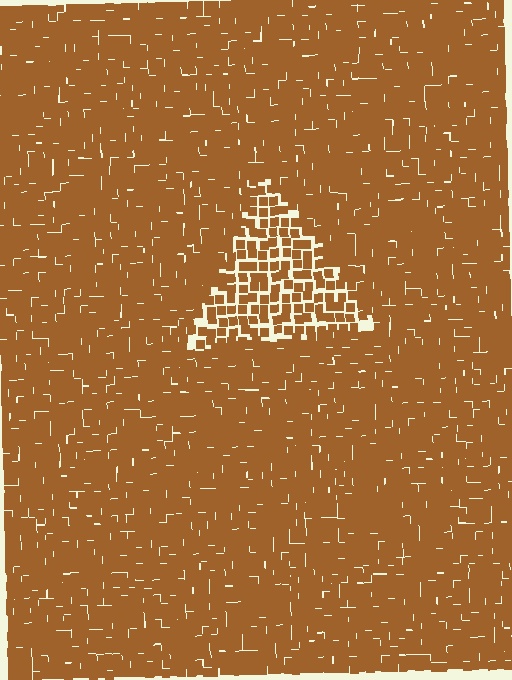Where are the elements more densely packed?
The elements are more densely packed outside the triangle boundary.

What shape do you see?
I see a triangle.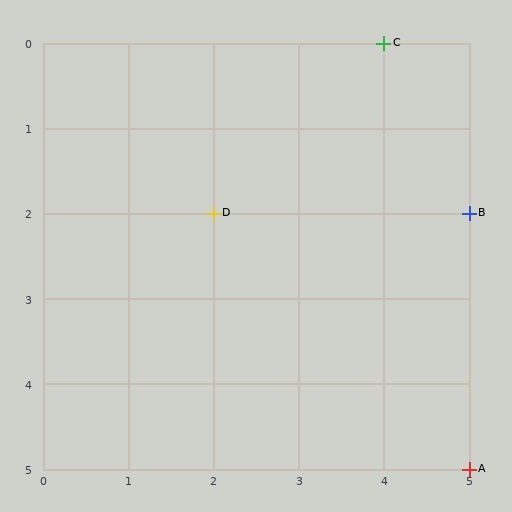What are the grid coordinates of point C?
Point C is at grid coordinates (4, 0).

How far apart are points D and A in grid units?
Points D and A are 3 columns and 3 rows apart (about 4.2 grid units diagonally).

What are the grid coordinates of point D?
Point D is at grid coordinates (2, 2).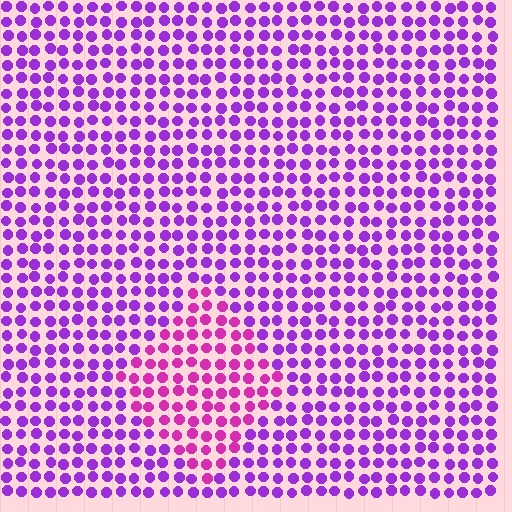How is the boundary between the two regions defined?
The boundary is defined purely by a slight shift in hue (about 35 degrees). Spacing, size, and orientation are identical on both sides.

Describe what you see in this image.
The image is filled with small purple elements in a uniform arrangement. A diamond-shaped region is visible where the elements are tinted to a slightly different hue, forming a subtle color boundary.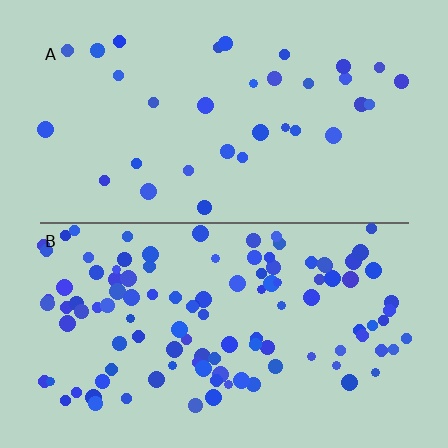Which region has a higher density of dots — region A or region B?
B (the bottom).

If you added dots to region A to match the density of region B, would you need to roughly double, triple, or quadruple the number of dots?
Approximately triple.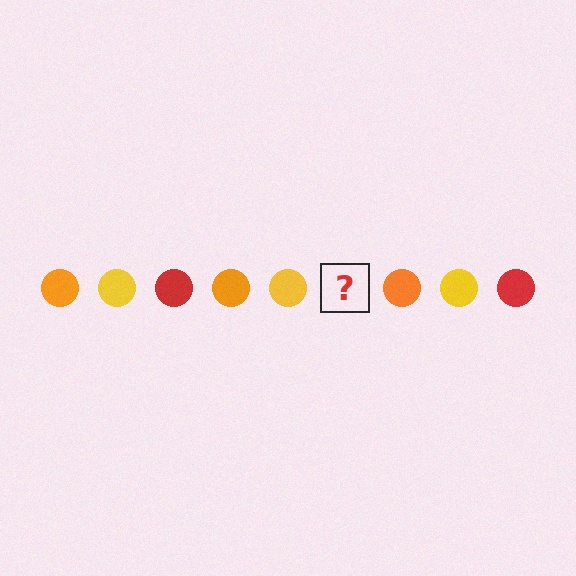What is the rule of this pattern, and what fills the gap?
The rule is that the pattern cycles through orange, yellow, red circles. The gap should be filled with a red circle.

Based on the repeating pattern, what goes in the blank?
The blank should be a red circle.